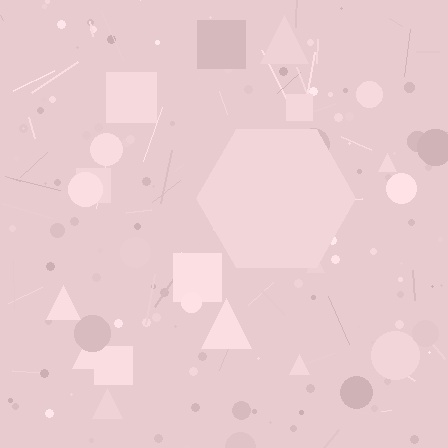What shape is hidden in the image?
A hexagon is hidden in the image.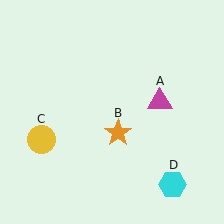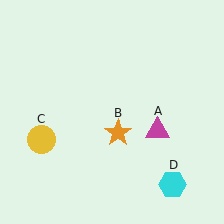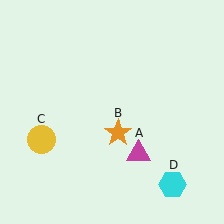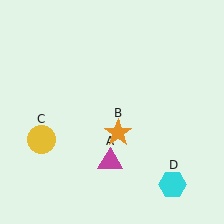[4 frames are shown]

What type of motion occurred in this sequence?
The magenta triangle (object A) rotated clockwise around the center of the scene.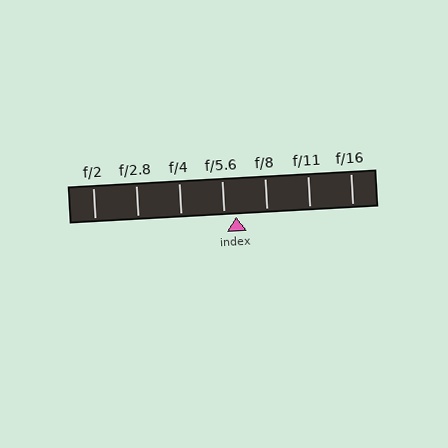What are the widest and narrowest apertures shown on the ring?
The widest aperture shown is f/2 and the narrowest is f/16.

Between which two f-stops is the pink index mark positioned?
The index mark is between f/5.6 and f/8.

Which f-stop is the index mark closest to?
The index mark is closest to f/5.6.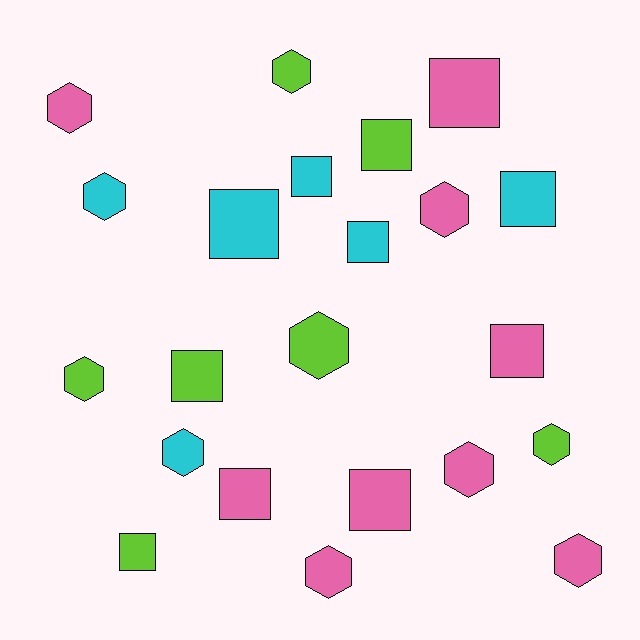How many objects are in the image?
There are 22 objects.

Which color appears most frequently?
Pink, with 9 objects.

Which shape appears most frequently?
Hexagon, with 11 objects.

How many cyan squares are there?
There are 4 cyan squares.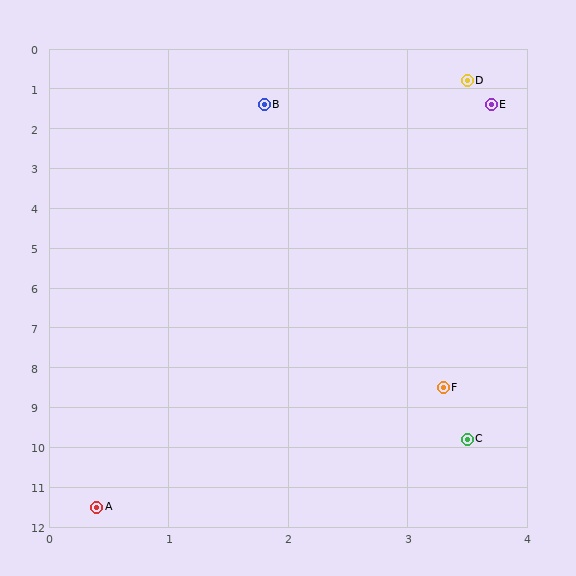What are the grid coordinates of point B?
Point B is at approximately (1.8, 1.4).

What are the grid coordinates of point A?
Point A is at approximately (0.4, 11.5).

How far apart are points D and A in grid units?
Points D and A are about 11.1 grid units apart.